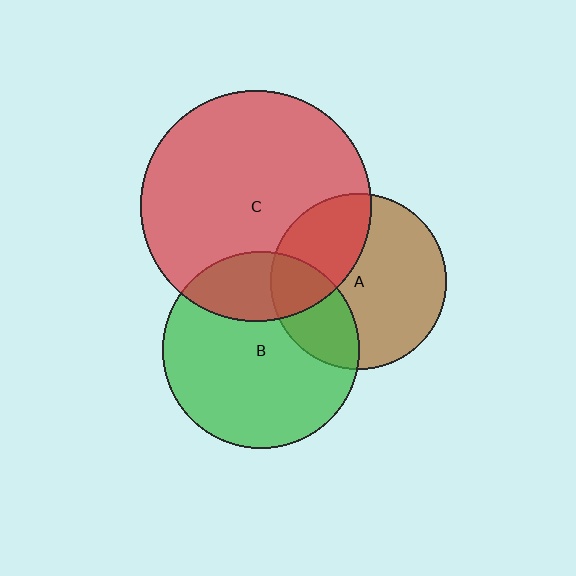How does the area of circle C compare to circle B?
Approximately 1.4 times.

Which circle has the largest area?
Circle C (red).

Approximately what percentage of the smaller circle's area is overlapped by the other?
Approximately 30%.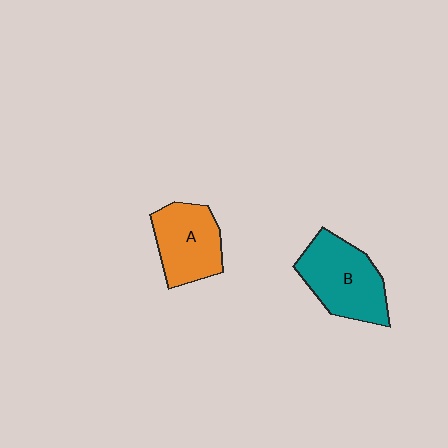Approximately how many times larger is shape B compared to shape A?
Approximately 1.2 times.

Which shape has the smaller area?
Shape A (orange).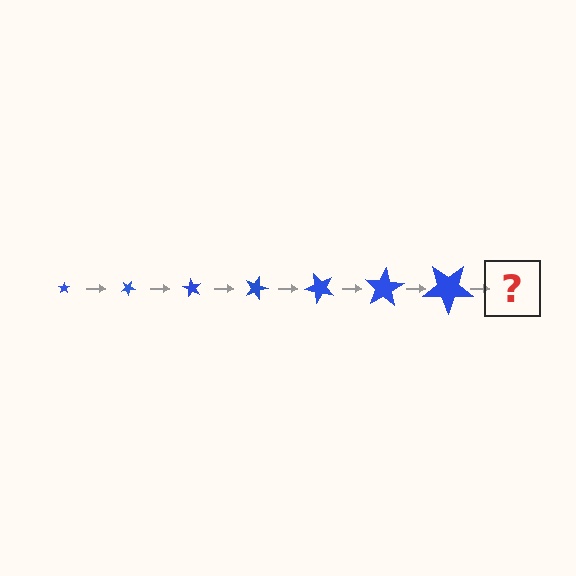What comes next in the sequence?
The next element should be a star, larger than the previous one and rotated 210 degrees from the start.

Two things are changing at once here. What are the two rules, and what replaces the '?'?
The two rules are that the star grows larger each step and it rotates 30 degrees each step. The '?' should be a star, larger than the previous one and rotated 210 degrees from the start.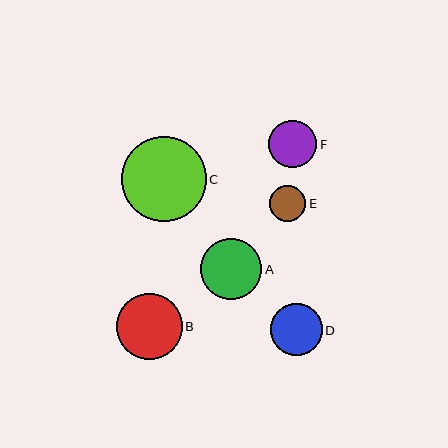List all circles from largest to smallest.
From largest to smallest: C, B, A, D, F, E.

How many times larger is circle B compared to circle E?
Circle B is approximately 1.8 times the size of circle E.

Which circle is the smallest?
Circle E is the smallest with a size of approximately 37 pixels.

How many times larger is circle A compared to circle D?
Circle A is approximately 1.2 times the size of circle D.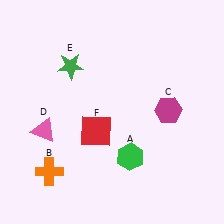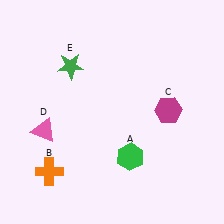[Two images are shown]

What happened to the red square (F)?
The red square (F) was removed in Image 2. It was in the bottom-left area of Image 1.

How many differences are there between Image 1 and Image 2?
There is 1 difference between the two images.